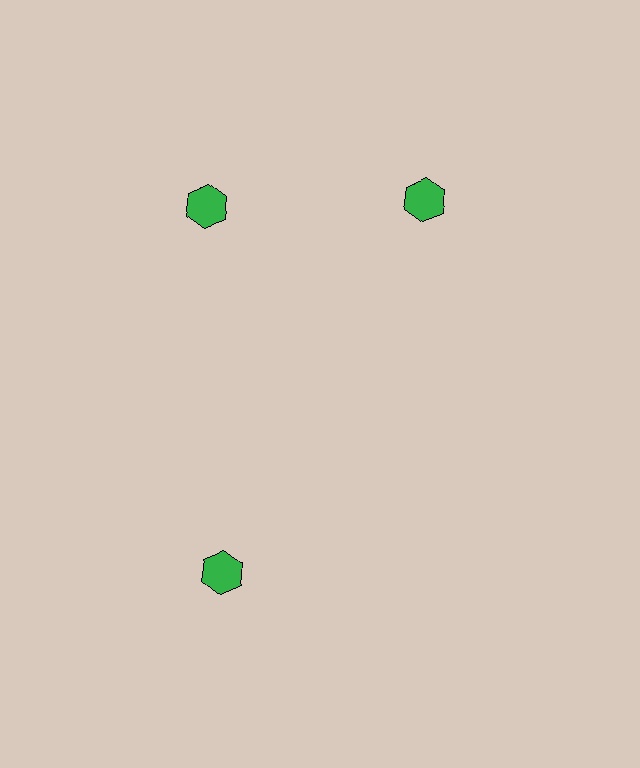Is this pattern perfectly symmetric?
No. The 3 green hexagons are arranged in a ring, but one element near the 3 o'clock position is rotated out of alignment along the ring, breaking the 3-fold rotational symmetry.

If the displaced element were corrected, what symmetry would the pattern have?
It would have 3-fold rotational symmetry — the pattern would map onto itself every 120 degrees.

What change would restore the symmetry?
The symmetry would be restored by rotating it back into even spacing with its neighbors so that all 3 hexagons sit at equal angles and equal distance from the center.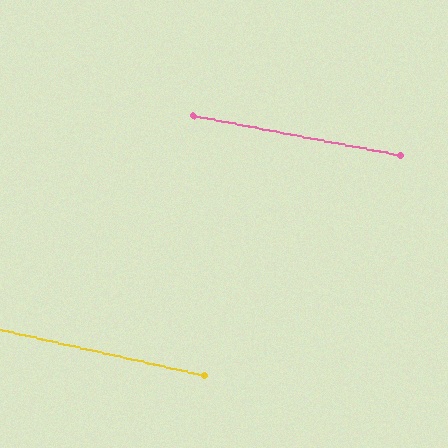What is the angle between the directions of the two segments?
Approximately 2 degrees.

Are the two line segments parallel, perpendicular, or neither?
Parallel — their directions differ by only 1.6°.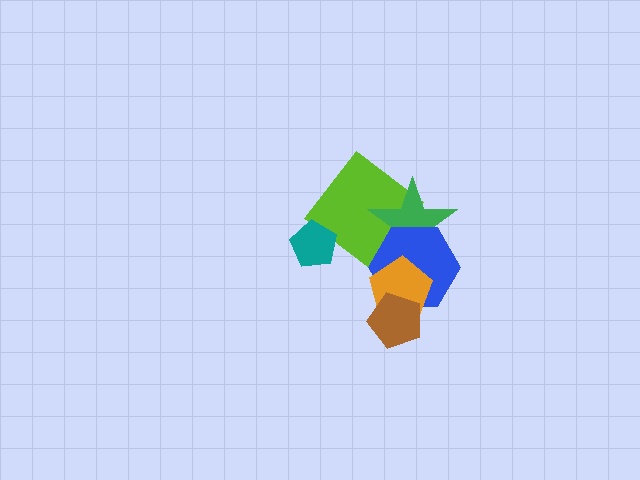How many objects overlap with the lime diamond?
3 objects overlap with the lime diamond.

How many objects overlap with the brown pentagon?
2 objects overlap with the brown pentagon.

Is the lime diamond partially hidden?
Yes, it is partially covered by another shape.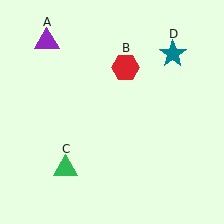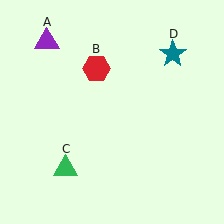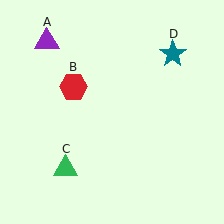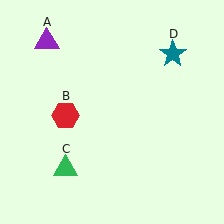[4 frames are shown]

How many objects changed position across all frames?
1 object changed position: red hexagon (object B).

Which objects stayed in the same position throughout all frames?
Purple triangle (object A) and green triangle (object C) and teal star (object D) remained stationary.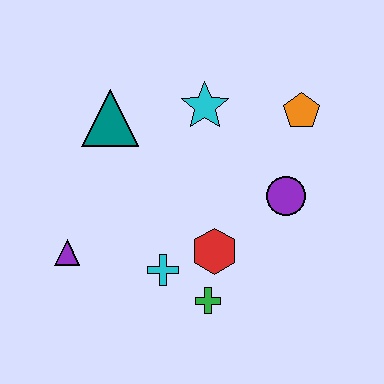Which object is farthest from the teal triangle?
The green cross is farthest from the teal triangle.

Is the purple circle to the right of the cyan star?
Yes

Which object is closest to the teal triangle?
The cyan star is closest to the teal triangle.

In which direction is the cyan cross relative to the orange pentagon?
The cyan cross is below the orange pentagon.